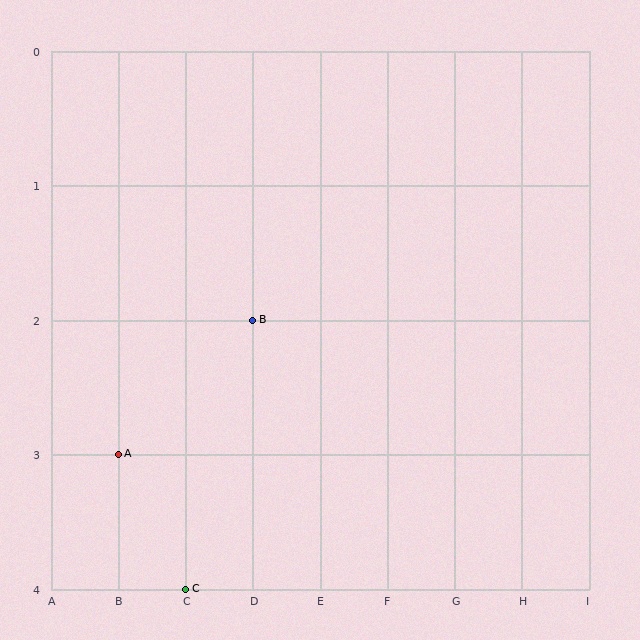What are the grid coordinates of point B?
Point B is at grid coordinates (D, 2).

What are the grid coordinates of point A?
Point A is at grid coordinates (B, 3).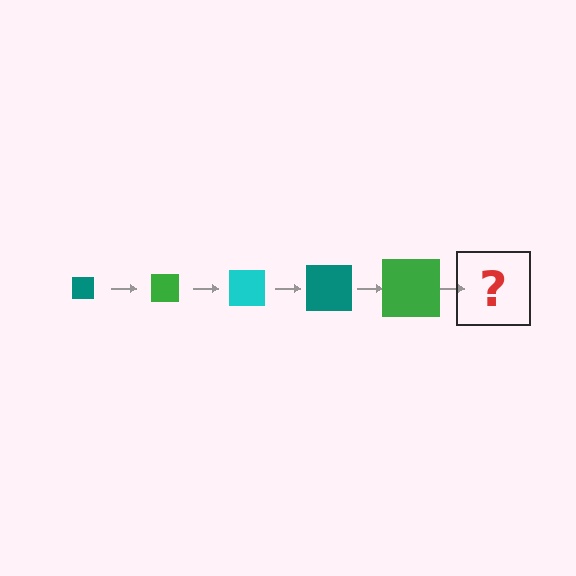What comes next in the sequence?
The next element should be a cyan square, larger than the previous one.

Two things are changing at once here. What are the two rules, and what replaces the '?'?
The two rules are that the square grows larger each step and the color cycles through teal, green, and cyan. The '?' should be a cyan square, larger than the previous one.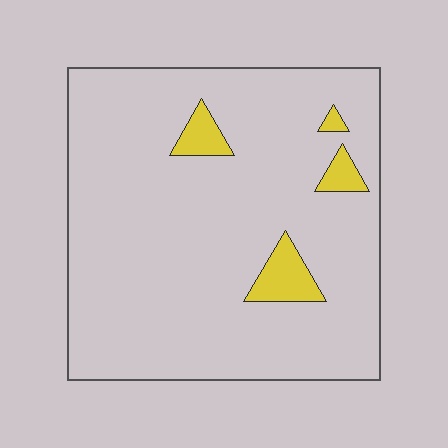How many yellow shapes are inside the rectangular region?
4.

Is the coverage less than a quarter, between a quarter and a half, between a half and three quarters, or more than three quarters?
Less than a quarter.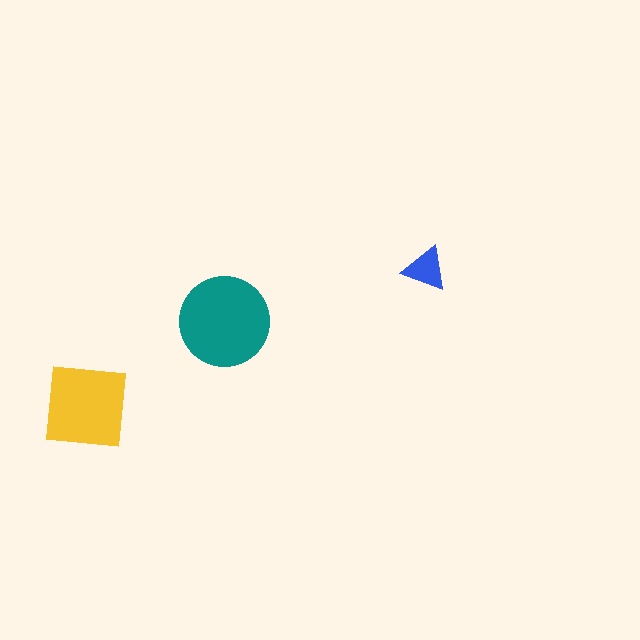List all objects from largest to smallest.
The teal circle, the yellow square, the blue triangle.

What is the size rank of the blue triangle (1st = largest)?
3rd.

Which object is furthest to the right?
The blue triangle is rightmost.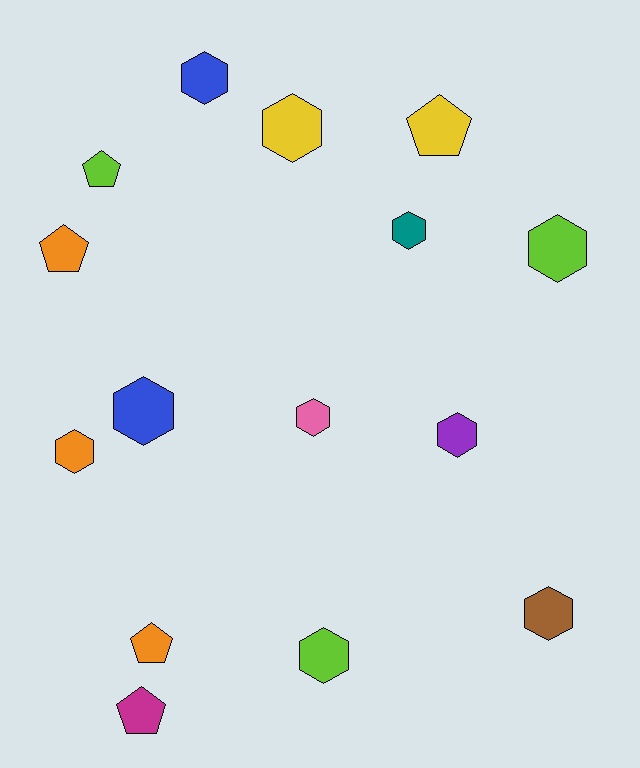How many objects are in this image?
There are 15 objects.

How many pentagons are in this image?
There are 5 pentagons.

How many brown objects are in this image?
There is 1 brown object.